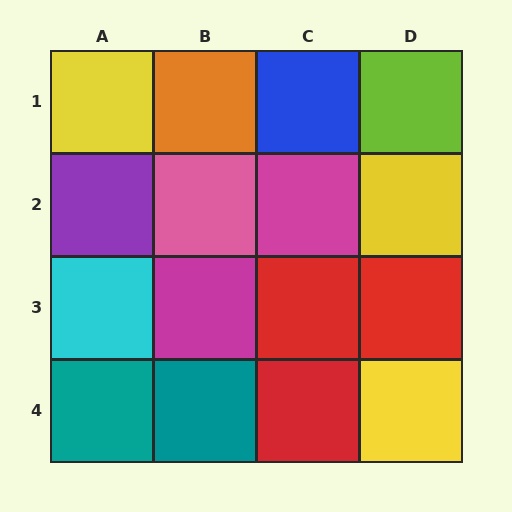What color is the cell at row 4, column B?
Teal.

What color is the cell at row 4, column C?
Red.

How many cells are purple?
1 cell is purple.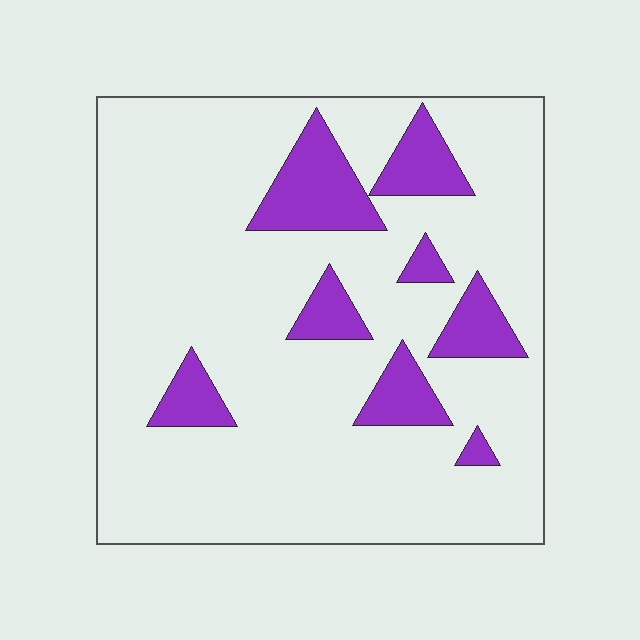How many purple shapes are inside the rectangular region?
8.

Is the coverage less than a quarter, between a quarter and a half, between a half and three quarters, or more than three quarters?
Less than a quarter.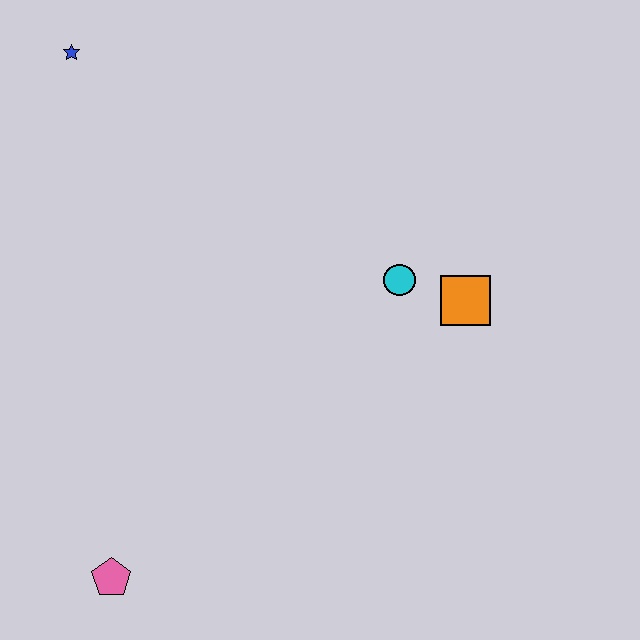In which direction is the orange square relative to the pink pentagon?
The orange square is to the right of the pink pentagon.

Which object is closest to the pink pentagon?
The cyan circle is closest to the pink pentagon.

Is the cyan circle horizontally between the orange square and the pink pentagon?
Yes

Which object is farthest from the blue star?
The pink pentagon is farthest from the blue star.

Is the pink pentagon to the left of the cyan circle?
Yes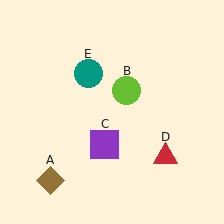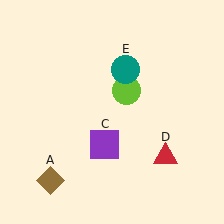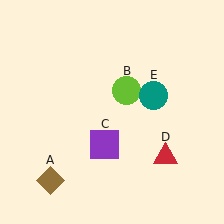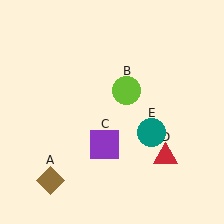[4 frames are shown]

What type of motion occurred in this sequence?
The teal circle (object E) rotated clockwise around the center of the scene.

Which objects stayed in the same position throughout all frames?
Brown diamond (object A) and lime circle (object B) and purple square (object C) and red triangle (object D) remained stationary.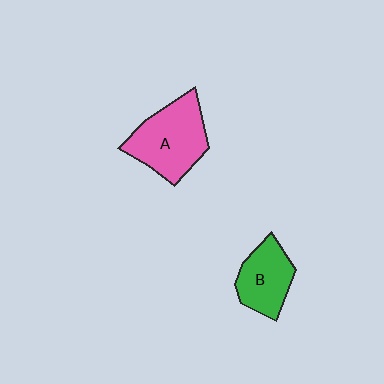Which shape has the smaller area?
Shape B (green).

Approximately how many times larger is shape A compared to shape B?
Approximately 1.4 times.